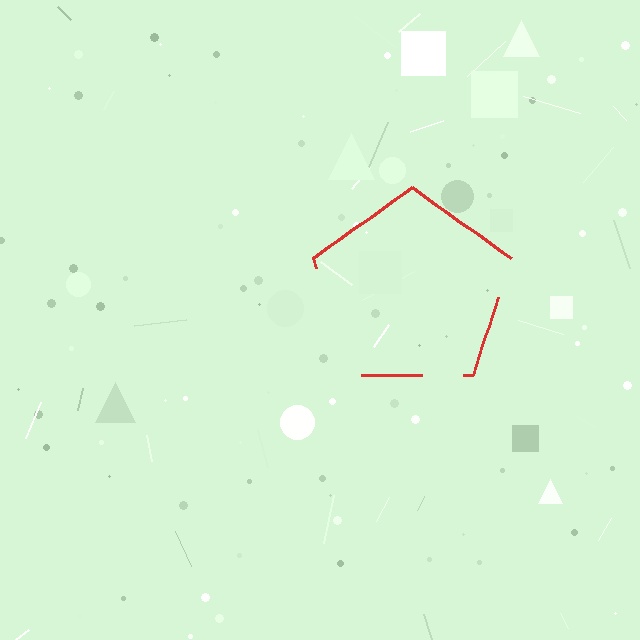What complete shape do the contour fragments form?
The contour fragments form a pentagon.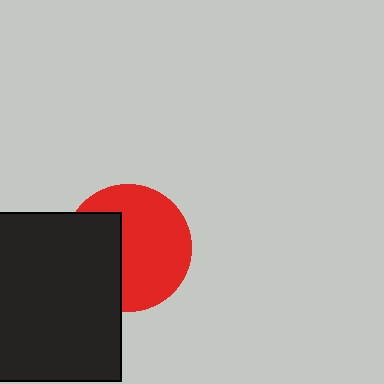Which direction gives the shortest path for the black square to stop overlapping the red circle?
Moving left gives the shortest separation.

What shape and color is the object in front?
The object in front is a black square.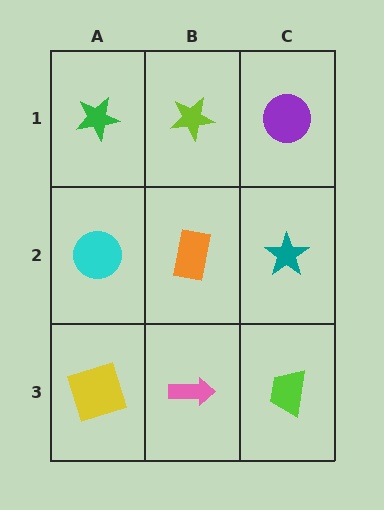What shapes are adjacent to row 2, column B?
A lime star (row 1, column B), a pink arrow (row 3, column B), a cyan circle (row 2, column A), a teal star (row 2, column C).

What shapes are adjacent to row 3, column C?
A teal star (row 2, column C), a pink arrow (row 3, column B).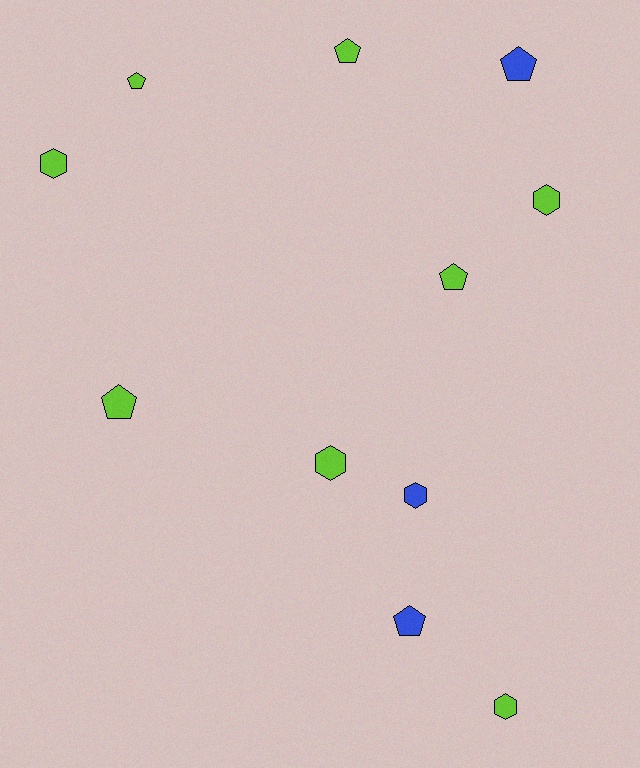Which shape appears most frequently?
Pentagon, with 6 objects.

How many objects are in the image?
There are 11 objects.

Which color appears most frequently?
Lime, with 8 objects.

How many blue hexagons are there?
There is 1 blue hexagon.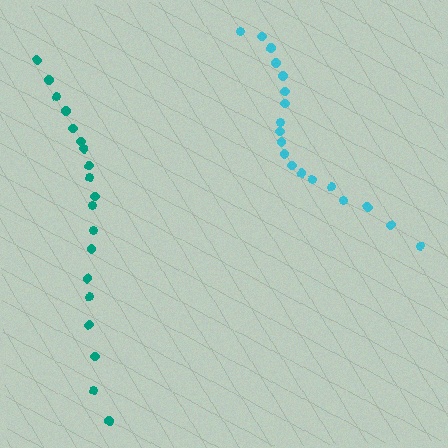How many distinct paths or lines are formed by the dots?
There are 2 distinct paths.